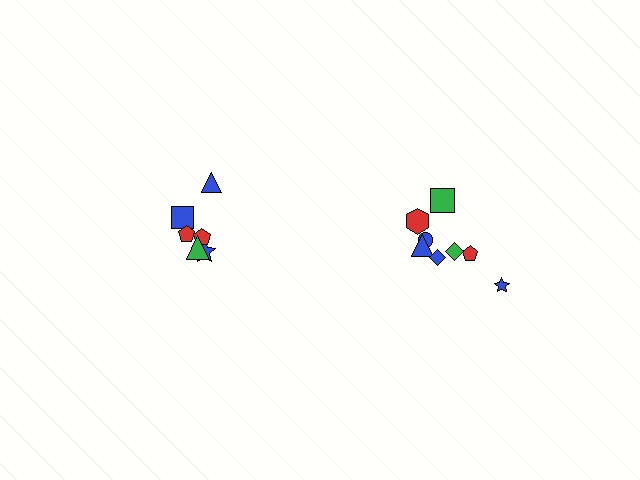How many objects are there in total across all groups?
There are 14 objects.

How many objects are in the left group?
There are 6 objects.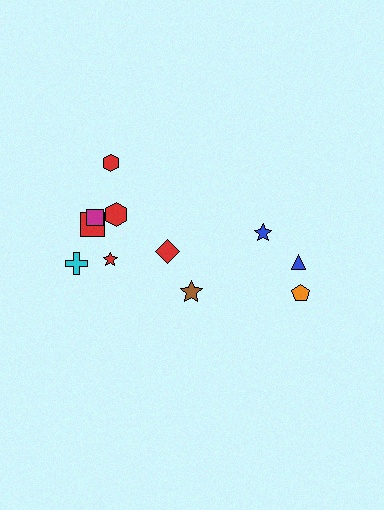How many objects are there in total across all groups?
There are 11 objects.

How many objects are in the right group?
There are 4 objects.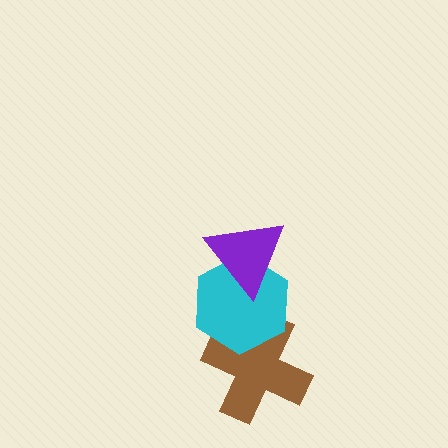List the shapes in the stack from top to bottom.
From top to bottom: the purple triangle, the cyan hexagon, the brown cross.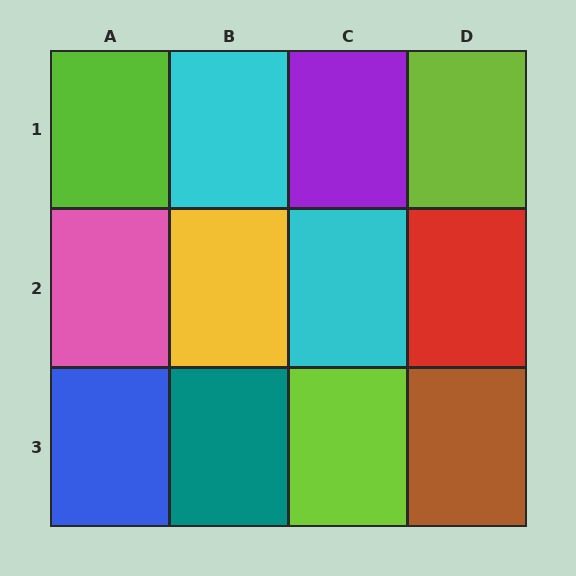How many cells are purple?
1 cell is purple.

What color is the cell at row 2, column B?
Yellow.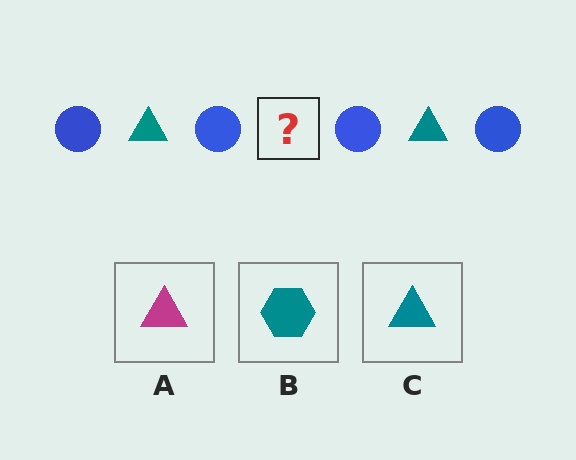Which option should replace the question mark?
Option C.